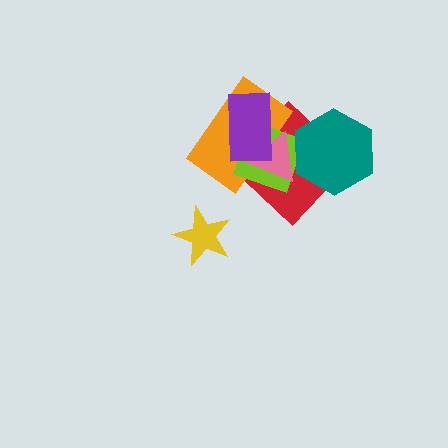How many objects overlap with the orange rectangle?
4 objects overlap with the orange rectangle.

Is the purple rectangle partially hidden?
No, no other shape covers it.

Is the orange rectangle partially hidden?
Yes, it is partially covered by another shape.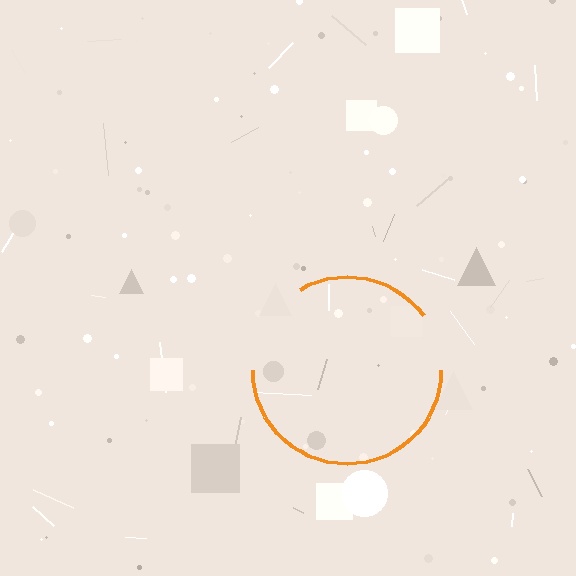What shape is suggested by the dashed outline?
The dashed outline suggests a circle.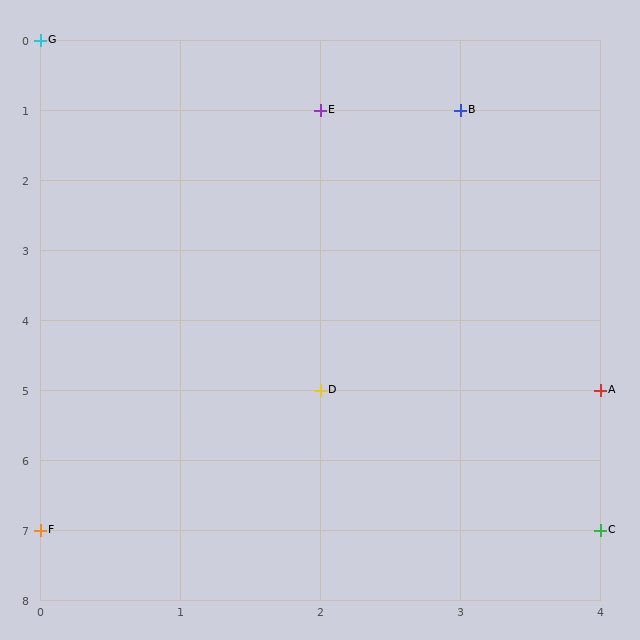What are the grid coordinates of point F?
Point F is at grid coordinates (0, 7).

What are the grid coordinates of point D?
Point D is at grid coordinates (2, 5).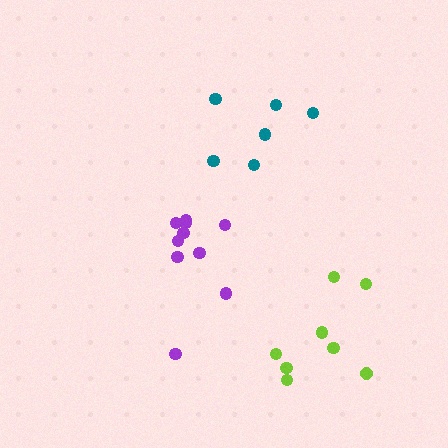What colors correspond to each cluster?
The clusters are colored: purple, teal, lime.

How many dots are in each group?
Group 1: 10 dots, Group 2: 6 dots, Group 3: 8 dots (24 total).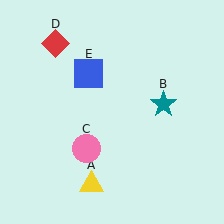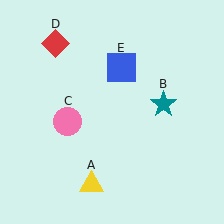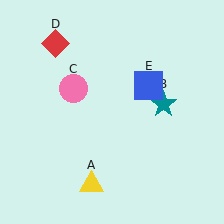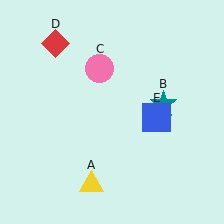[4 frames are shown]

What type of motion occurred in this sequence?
The pink circle (object C), blue square (object E) rotated clockwise around the center of the scene.